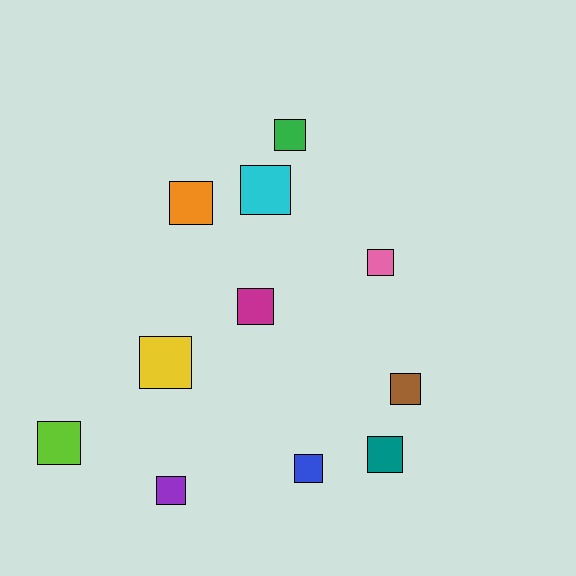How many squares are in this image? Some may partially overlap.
There are 11 squares.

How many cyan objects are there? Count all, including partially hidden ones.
There is 1 cyan object.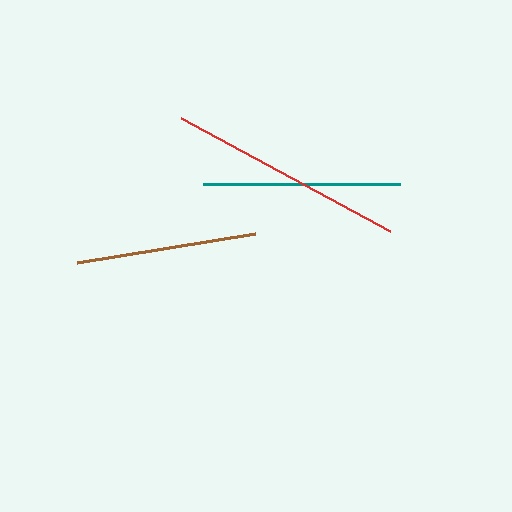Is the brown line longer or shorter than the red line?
The red line is longer than the brown line.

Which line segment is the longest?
The red line is the longest at approximately 238 pixels.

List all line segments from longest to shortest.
From longest to shortest: red, teal, brown.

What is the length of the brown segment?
The brown segment is approximately 180 pixels long.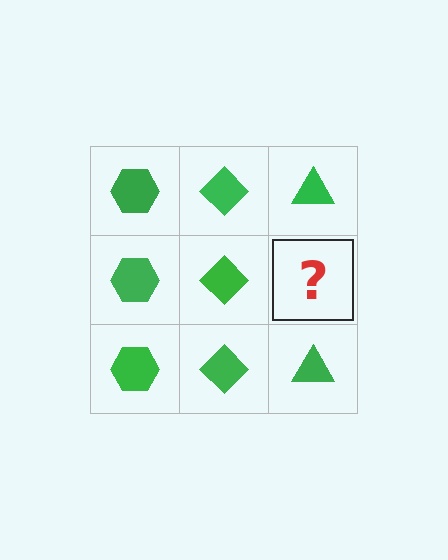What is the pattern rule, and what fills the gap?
The rule is that each column has a consistent shape. The gap should be filled with a green triangle.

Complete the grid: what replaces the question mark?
The question mark should be replaced with a green triangle.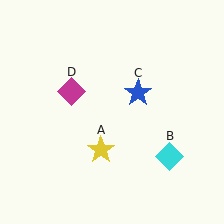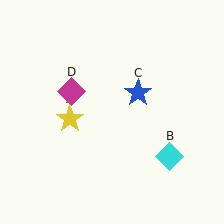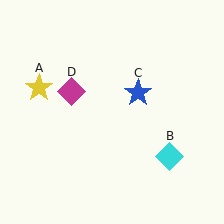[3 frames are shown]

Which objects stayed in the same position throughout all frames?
Cyan diamond (object B) and blue star (object C) and magenta diamond (object D) remained stationary.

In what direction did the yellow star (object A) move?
The yellow star (object A) moved up and to the left.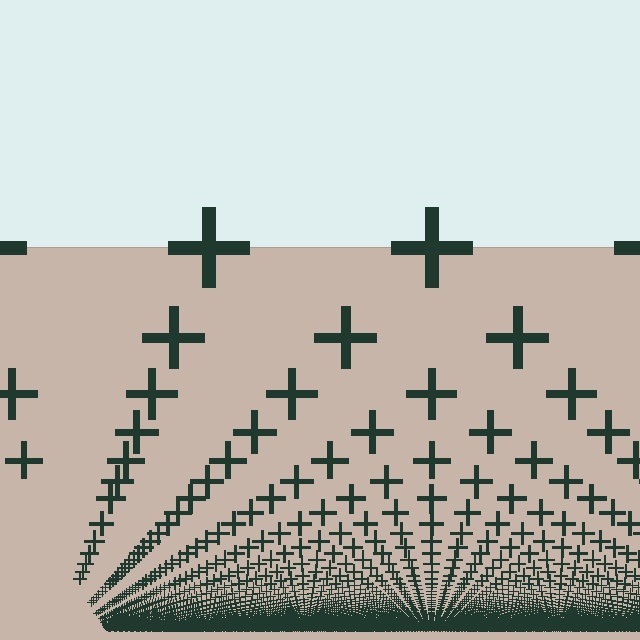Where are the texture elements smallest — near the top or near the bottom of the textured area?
Near the bottom.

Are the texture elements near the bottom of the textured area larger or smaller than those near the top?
Smaller. The gradient is inverted — elements near the bottom are smaller and denser.